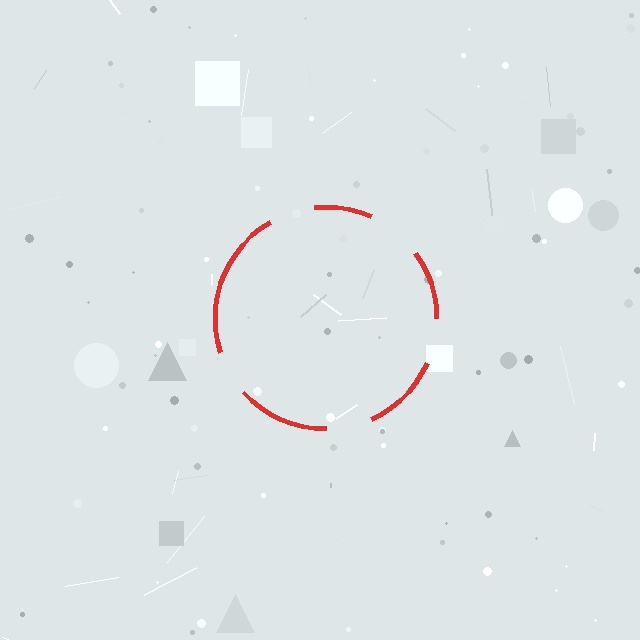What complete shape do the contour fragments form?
The contour fragments form a circle.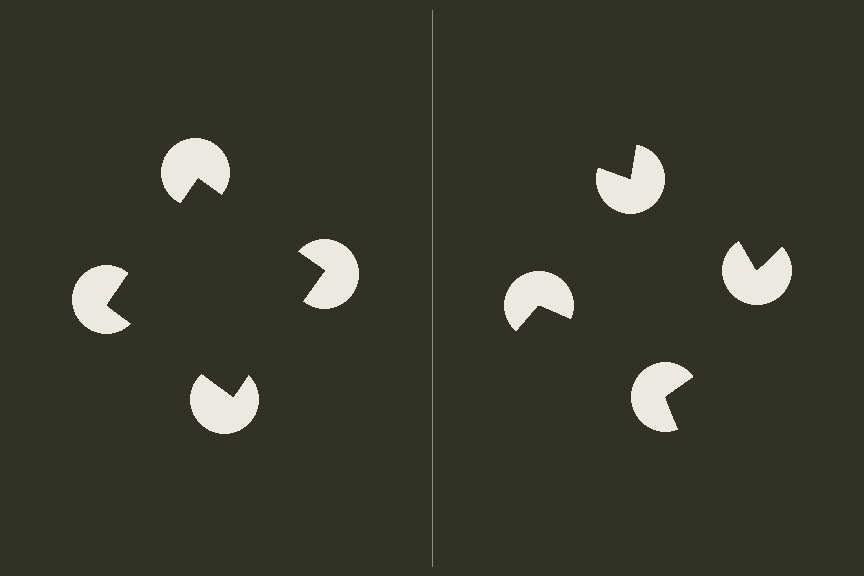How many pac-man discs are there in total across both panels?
8 — 4 on each side.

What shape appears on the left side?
An illusory square.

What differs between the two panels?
The pac-man discs are positioned identically on both sides; only the wedge orientations differ. On the left they align to a square; on the right they are misaligned.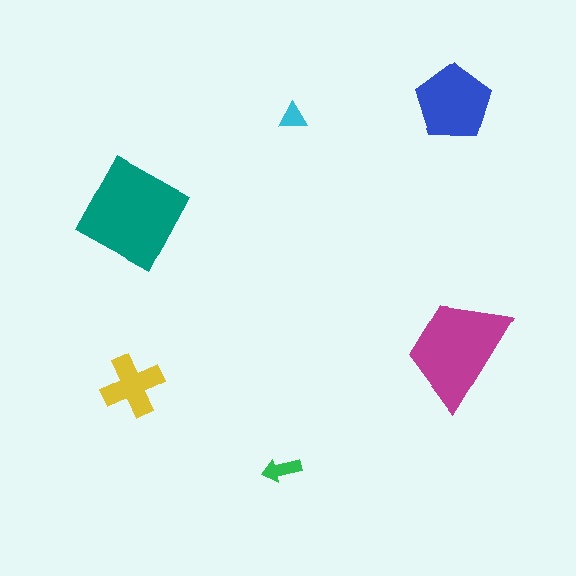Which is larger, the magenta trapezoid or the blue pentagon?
The magenta trapezoid.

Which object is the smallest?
The cyan triangle.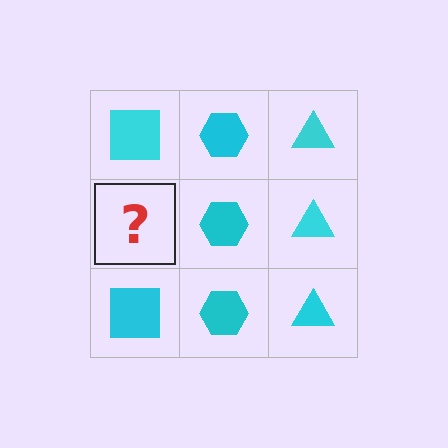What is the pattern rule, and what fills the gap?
The rule is that each column has a consistent shape. The gap should be filled with a cyan square.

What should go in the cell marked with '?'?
The missing cell should contain a cyan square.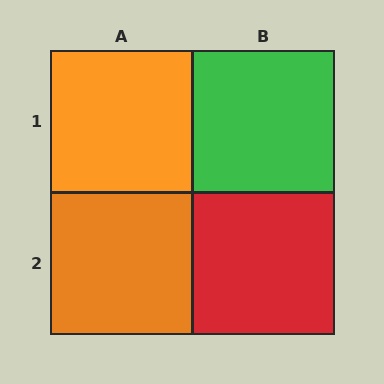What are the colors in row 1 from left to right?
Orange, green.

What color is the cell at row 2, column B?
Red.